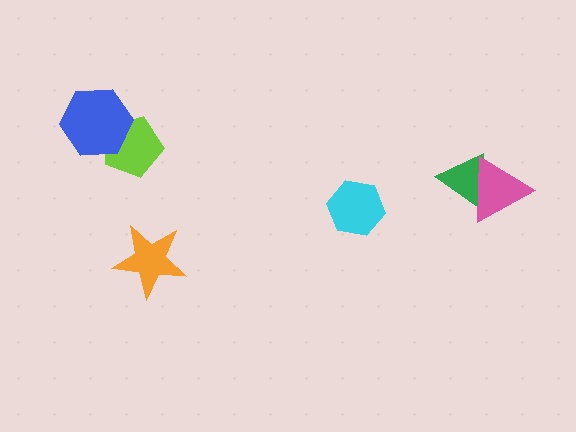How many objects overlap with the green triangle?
1 object overlaps with the green triangle.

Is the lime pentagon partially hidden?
Yes, it is partially covered by another shape.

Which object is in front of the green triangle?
The pink triangle is in front of the green triangle.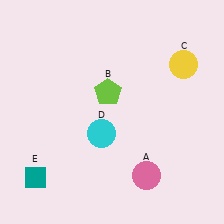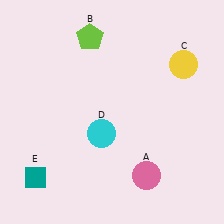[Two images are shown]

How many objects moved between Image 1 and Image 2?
1 object moved between the two images.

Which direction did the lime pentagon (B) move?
The lime pentagon (B) moved up.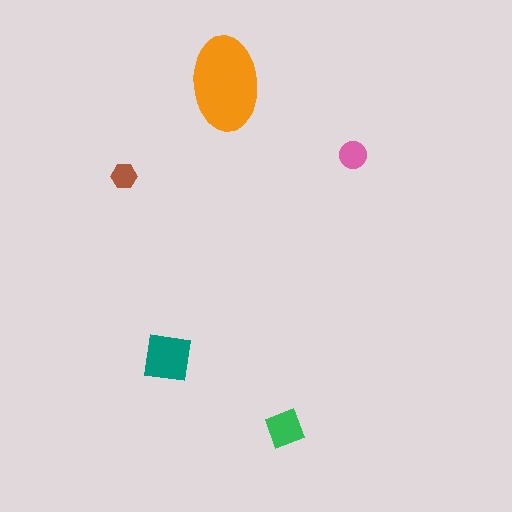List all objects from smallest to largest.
The brown hexagon, the pink circle, the green square, the teal square, the orange ellipse.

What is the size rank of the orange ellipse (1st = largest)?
1st.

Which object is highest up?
The orange ellipse is topmost.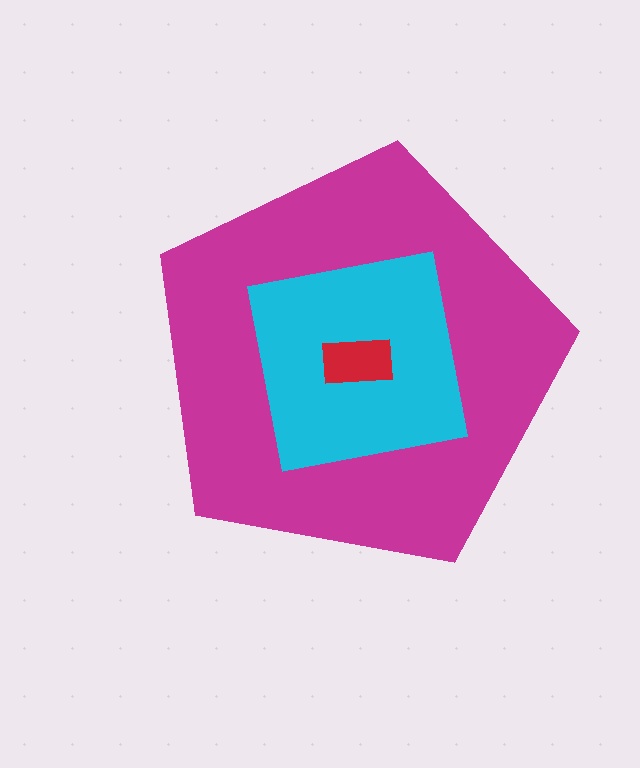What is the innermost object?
The red rectangle.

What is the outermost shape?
The magenta pentagon.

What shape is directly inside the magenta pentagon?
The cyan square.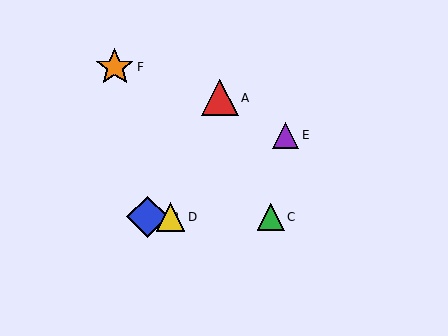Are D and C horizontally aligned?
Yes, both are at y≈217.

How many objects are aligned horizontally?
3 objects (B, C, D) are aligned horizontally.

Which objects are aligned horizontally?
Objects B, C, D are aligned horizontally.